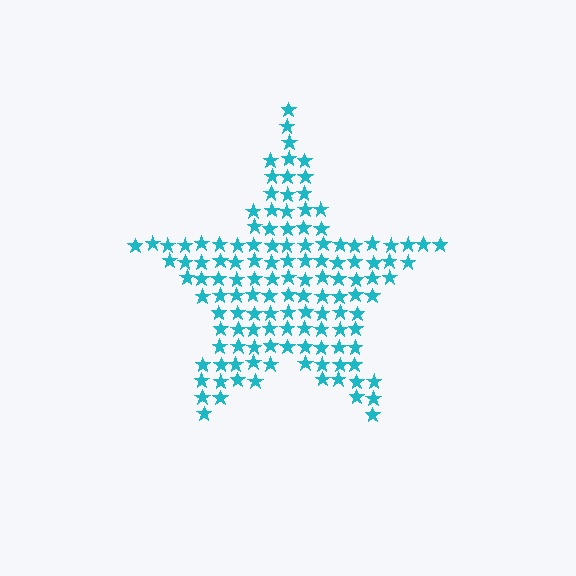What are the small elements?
The small elements are stars.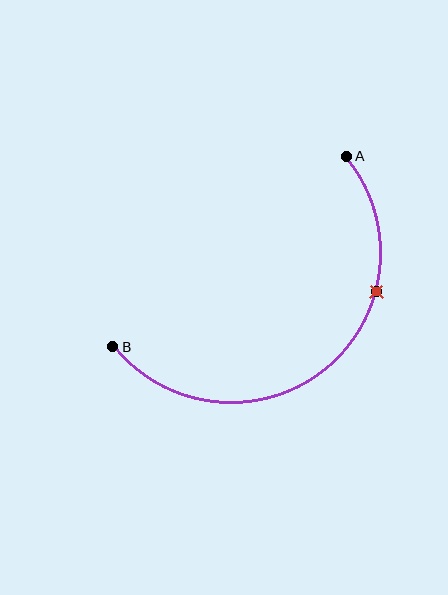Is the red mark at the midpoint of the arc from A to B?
No. The red mark lies on the arc but is closer to endpoint A. The arc midpoint would be at the point on the curve equidistant along the arc from both A and B.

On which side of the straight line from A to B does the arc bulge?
The arc bulges below and to the right of the straight line connecting A and B.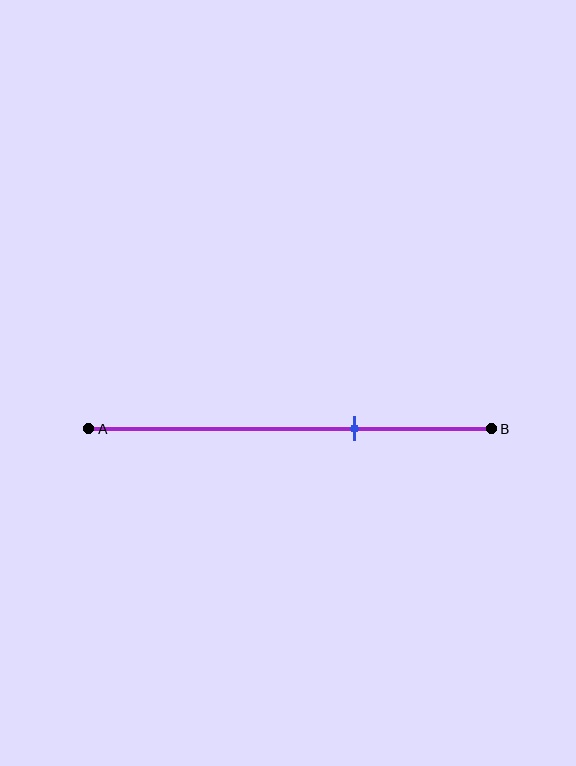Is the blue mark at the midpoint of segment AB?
No, the mark is at about 65% from A, not at the 50% midpoint.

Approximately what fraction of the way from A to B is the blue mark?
The blue mark is approximately 65% of the way from A to B.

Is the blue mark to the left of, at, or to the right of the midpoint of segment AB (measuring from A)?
The blue mark is to the right of the midpoint of segment AB.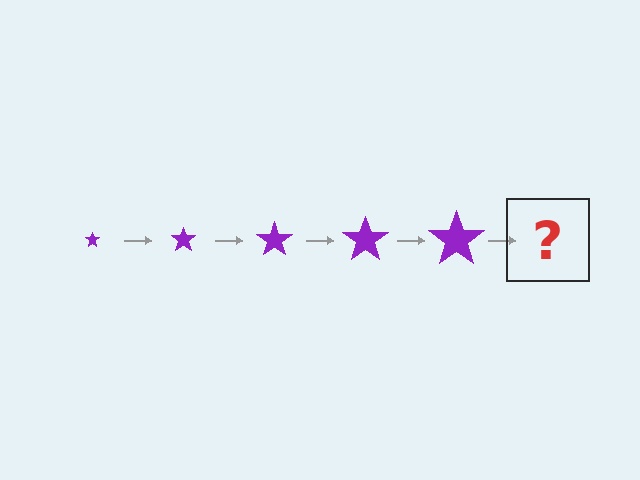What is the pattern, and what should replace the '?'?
The pattern is that the star gets progressively larger each step. The '?' should be a purple star, larger than the previous one.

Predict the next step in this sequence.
The next step is a purple star, larger than the previous one.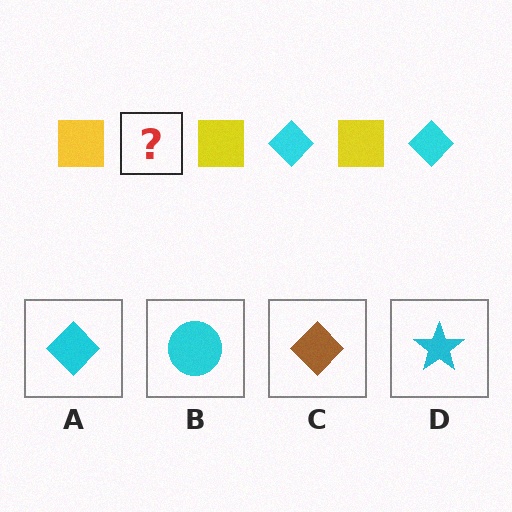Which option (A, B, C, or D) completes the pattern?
A.